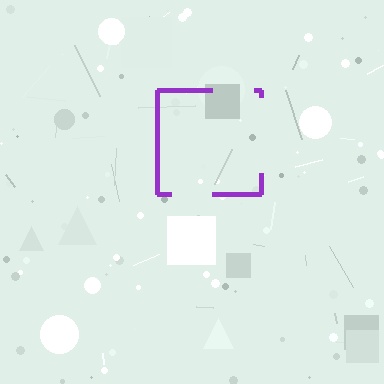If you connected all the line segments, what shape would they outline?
They would outline a square.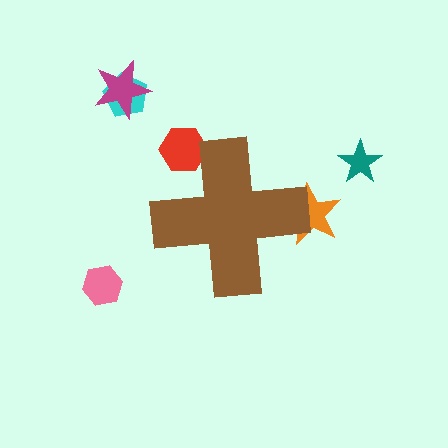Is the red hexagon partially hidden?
Yes, the red hexagon is partially hidden behind the brown cross.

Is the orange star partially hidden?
Yes, the orange star is partially hidden behind the brown cross.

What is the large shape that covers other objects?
A brown cross.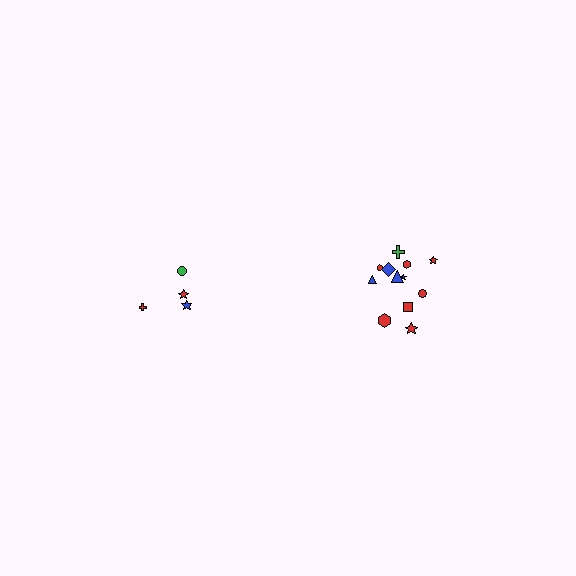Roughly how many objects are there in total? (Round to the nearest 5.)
Roughly 15 objects in total.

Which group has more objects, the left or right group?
The right group.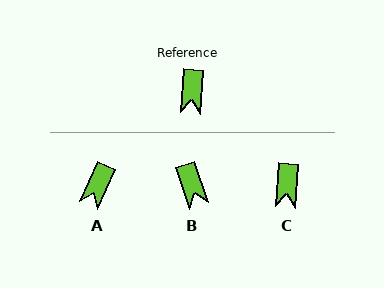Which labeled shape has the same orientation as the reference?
C.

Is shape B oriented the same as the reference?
No, it is off by about 23 degrees.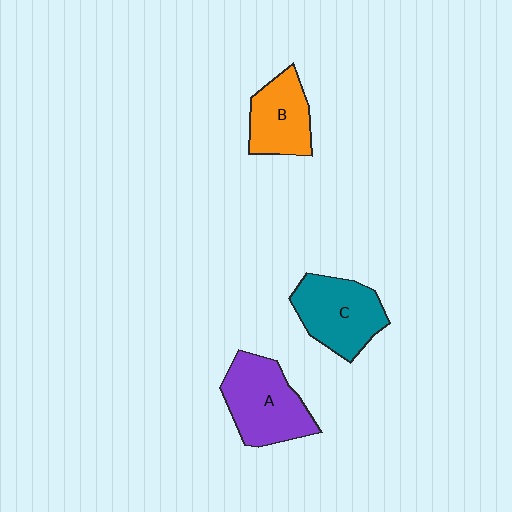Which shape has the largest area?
Shape A (purple).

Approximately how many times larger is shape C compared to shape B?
Approximately 1.3 times.